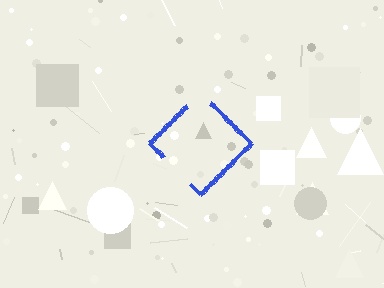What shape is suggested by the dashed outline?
The dashed outline suggests a diamond.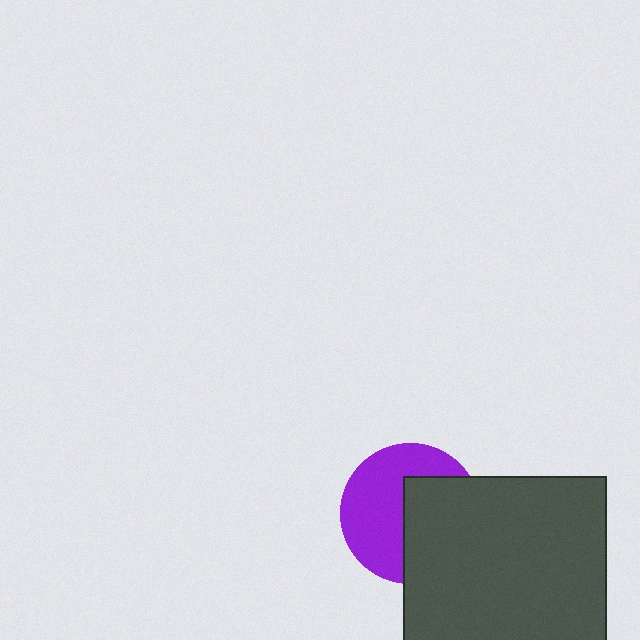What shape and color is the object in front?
The object in front is a dark gray square.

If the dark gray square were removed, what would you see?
You would see the complete purple circle.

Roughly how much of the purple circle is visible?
About half of it is visible (roughly 54%).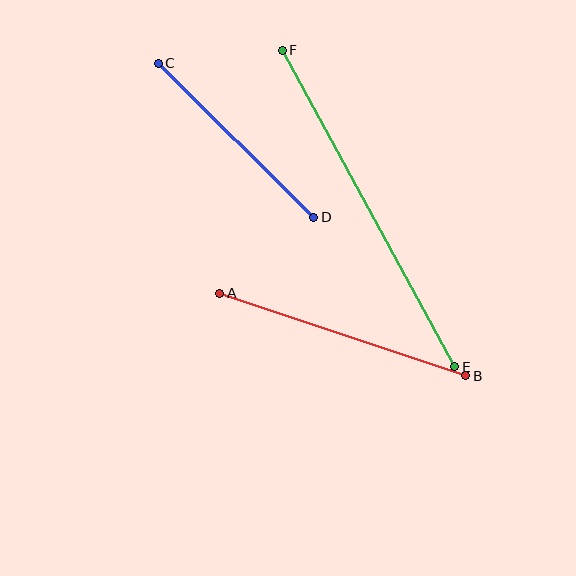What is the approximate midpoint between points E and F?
The midpoint is at approximately (369, 209) pixels.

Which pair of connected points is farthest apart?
Points E and F are farthest apart.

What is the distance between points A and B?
The distance is approximately 260 pixels.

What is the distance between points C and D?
The distance is approximately 219 pixels.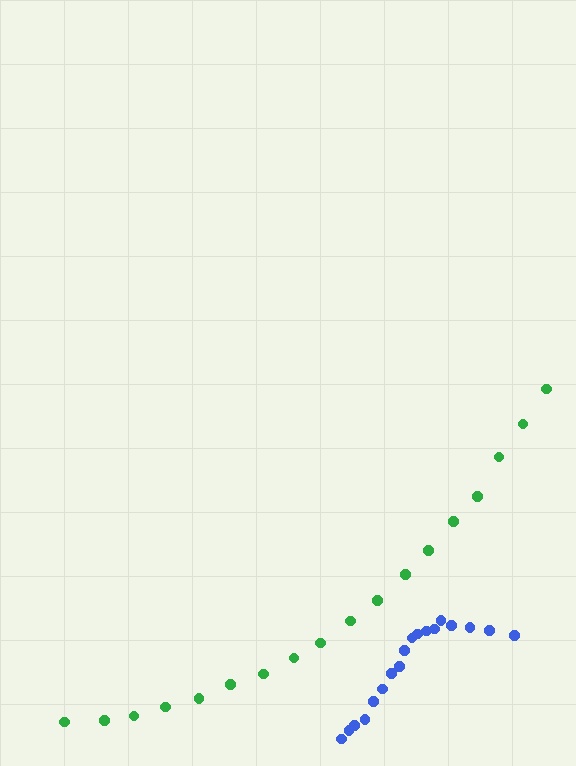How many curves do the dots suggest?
There are 2 distinct paths.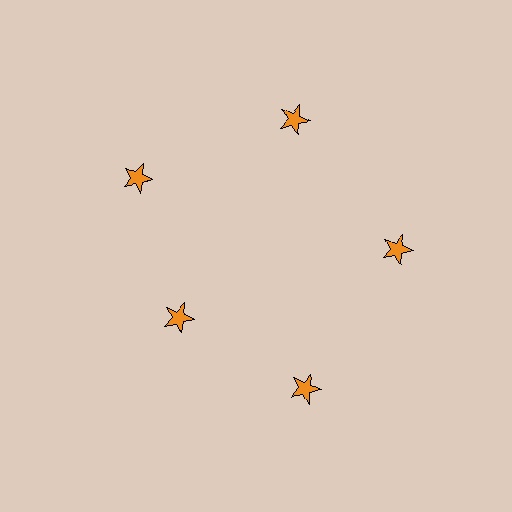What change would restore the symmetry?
The symmetry would be restored by moving it outward, back onto the ring so that all 5 stars sit at equal angles and equal distance from the center.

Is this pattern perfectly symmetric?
No. The 5 orange stars are arranged in a ring, but one element near the 8 o'clock position is pulled inward toward the center, breaking the 5-fold rotational symmetry.